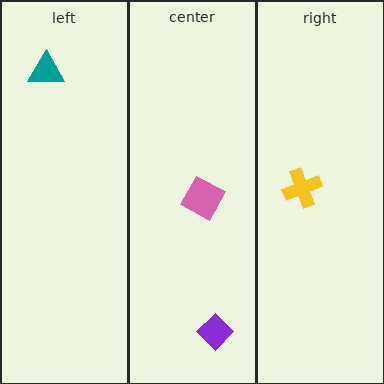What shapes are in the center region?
The pink square, the purple diamond.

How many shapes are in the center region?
2.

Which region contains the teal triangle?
The left region.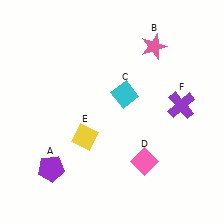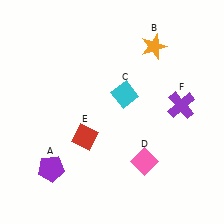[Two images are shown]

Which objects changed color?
B changed from pink to orange. E changed from yellow to red.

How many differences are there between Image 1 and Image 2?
There are 2 differences between the two images.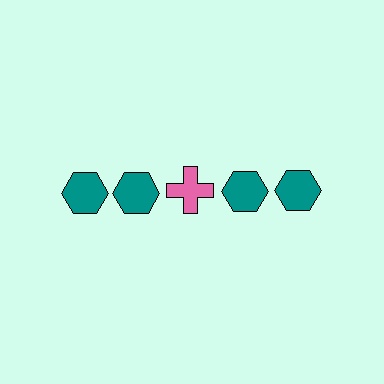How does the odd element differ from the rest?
It differs in both color (pink instead of teal) and shape (cross instead of hexagon).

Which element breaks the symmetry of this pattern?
The pink cross in the top row, center column breaks the symmetry. All other shapes are teal hexagons.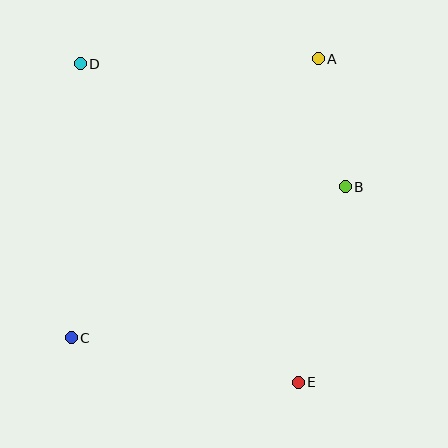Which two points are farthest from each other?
Points D and E are farthest from each other.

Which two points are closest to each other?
Points A and B are closest to each other.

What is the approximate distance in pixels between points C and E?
The distance between C and E is approximately 232 pixels.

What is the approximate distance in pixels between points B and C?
The distance between B and C is approximately 313 pixels.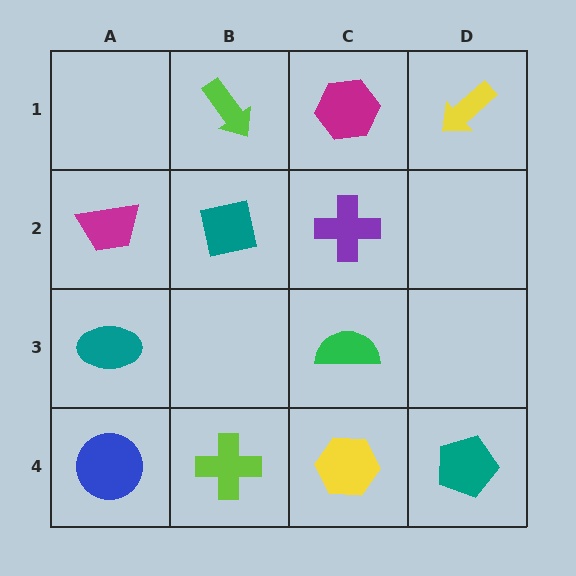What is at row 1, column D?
A yellow arrow.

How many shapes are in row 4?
4 shapes.